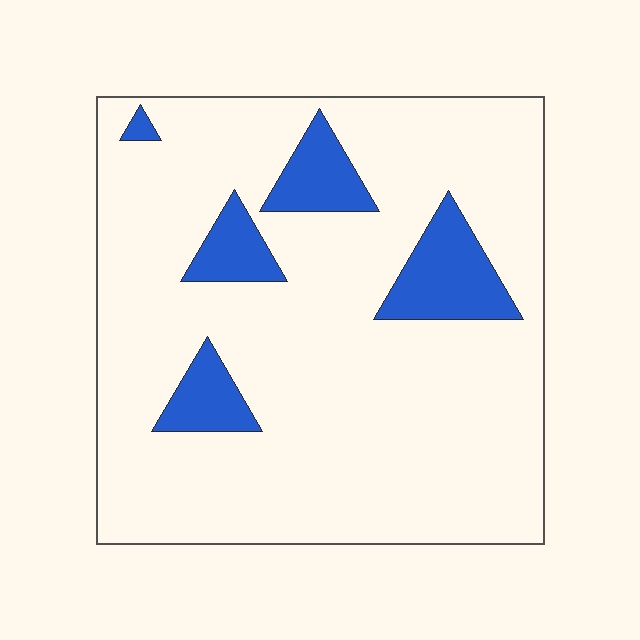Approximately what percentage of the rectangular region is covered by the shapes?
Approximately 15%.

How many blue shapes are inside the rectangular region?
5.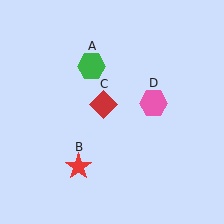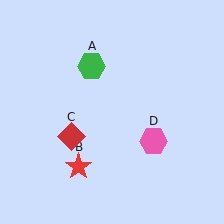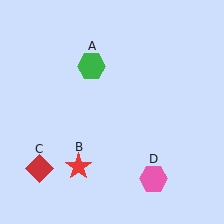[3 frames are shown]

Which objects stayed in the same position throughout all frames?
Green hexagon (object A) and red star (object B) remained stationary.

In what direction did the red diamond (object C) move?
The red diamond (object C) moved down and to the left.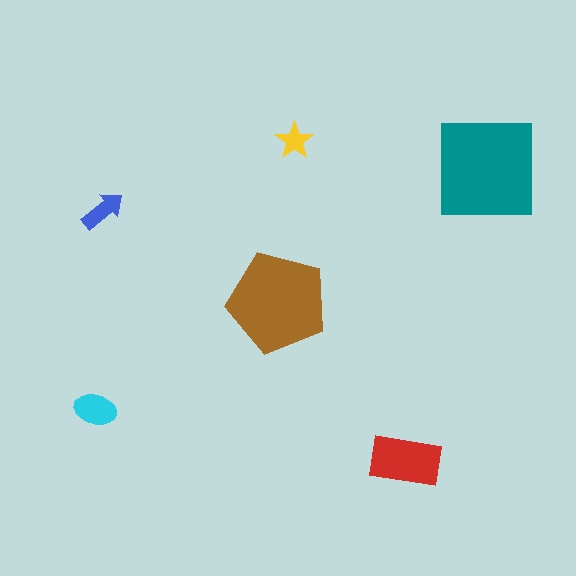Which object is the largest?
The teal square.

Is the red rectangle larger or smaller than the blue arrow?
Larger.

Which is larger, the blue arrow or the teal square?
The teal square.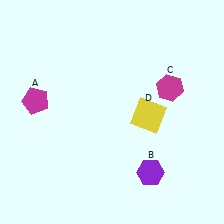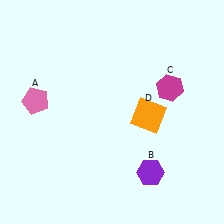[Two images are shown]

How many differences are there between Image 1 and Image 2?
There are 2 differences between the two images.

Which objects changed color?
A changed from magenta to pink. D changed from yellow to orange.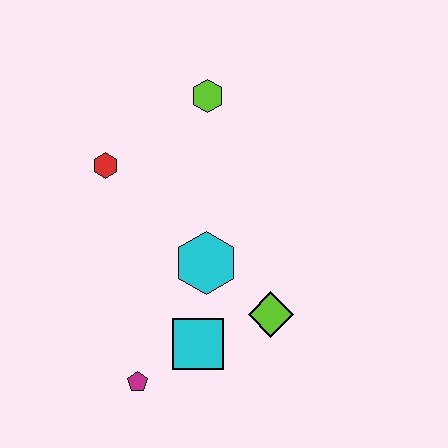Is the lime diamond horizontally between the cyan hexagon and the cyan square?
No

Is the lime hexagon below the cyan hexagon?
No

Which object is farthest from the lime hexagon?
The magenta pentagon is farthest from the lime hexagon.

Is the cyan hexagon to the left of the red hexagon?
No